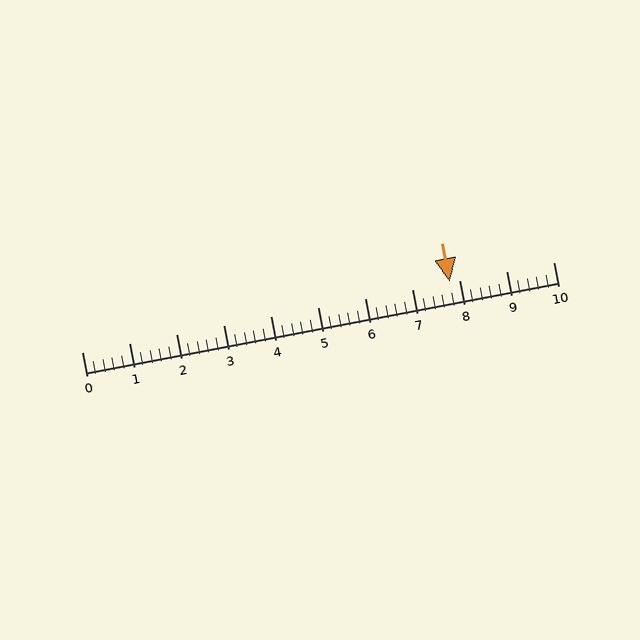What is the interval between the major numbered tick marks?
The major tick marks are spaced 1 units apart.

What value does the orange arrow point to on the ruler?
The orange arrow points to approximately 7.8.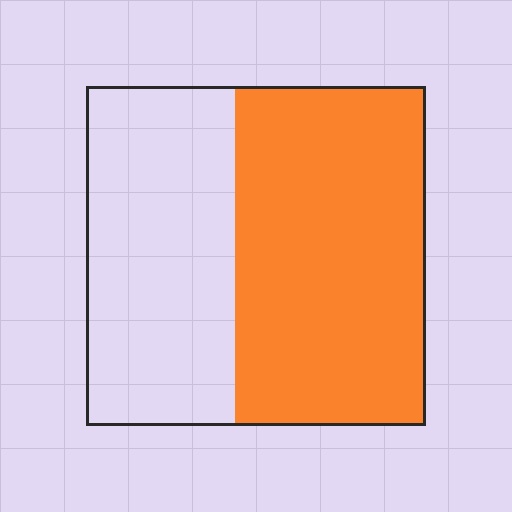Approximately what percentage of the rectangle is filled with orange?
Approximately 55%.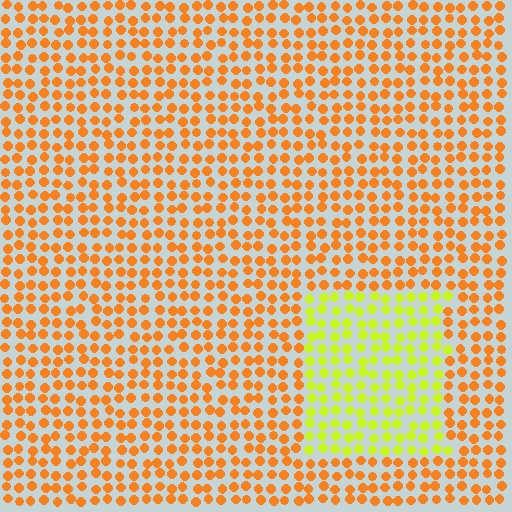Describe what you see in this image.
The image is filled with small orange elements in a uniform arrangement. A rectangle-shaped region is visible where the elements are tinted to a slightly different hue, forming a subtle color boundary.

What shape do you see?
I see a rectangle.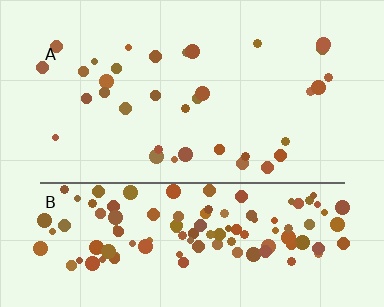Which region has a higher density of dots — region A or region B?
B (the bottom).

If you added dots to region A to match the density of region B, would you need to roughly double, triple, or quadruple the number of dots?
Approximately quadruple.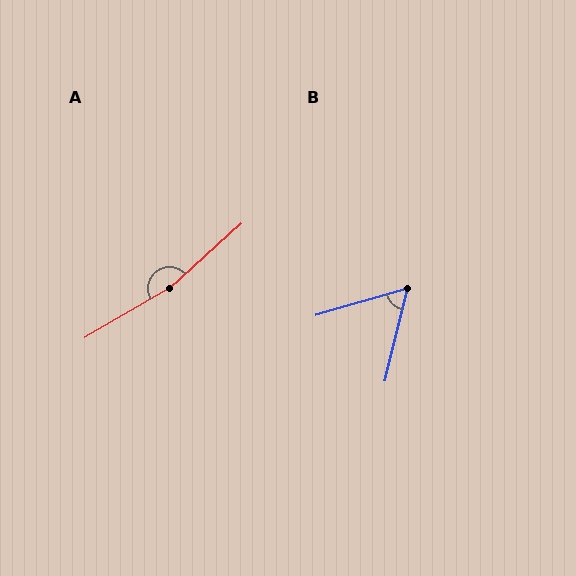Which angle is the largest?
A, at approximately 168 degrees.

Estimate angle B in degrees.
Approximately 60 degrees.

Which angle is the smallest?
B, at approximately 60 degrees.